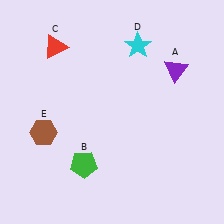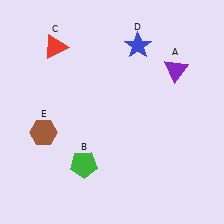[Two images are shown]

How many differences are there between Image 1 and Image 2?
There is 1 difference between the two images.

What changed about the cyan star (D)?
In Image 1, D is cyan. In Image 2, it changed to blue.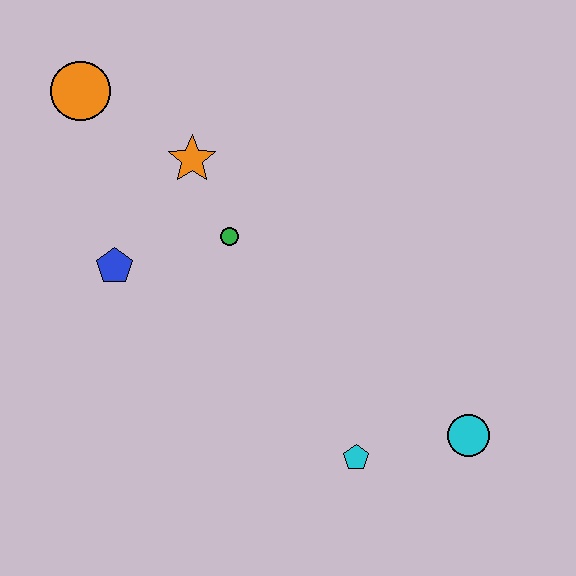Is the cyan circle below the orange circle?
Yes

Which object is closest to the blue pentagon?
The green circle is closest to the blue pentagon.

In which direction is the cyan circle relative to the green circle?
The cyan circle is to the right of the green circle.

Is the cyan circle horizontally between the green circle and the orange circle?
No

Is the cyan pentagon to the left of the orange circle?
No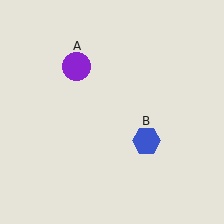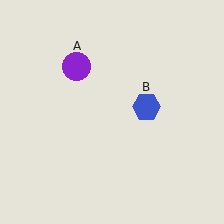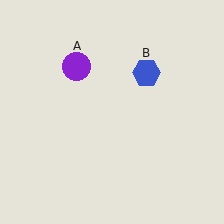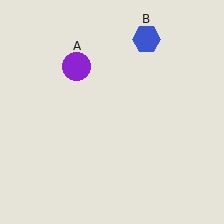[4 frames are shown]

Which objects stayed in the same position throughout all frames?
Purple circle (object A) remained stationary.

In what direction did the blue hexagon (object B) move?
The blue hexagon (object B) moved up.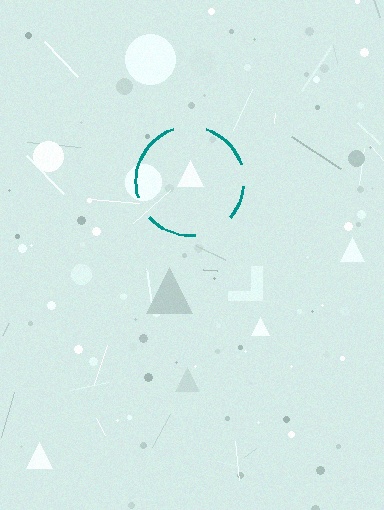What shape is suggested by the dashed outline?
The dashed outline suggests a circle.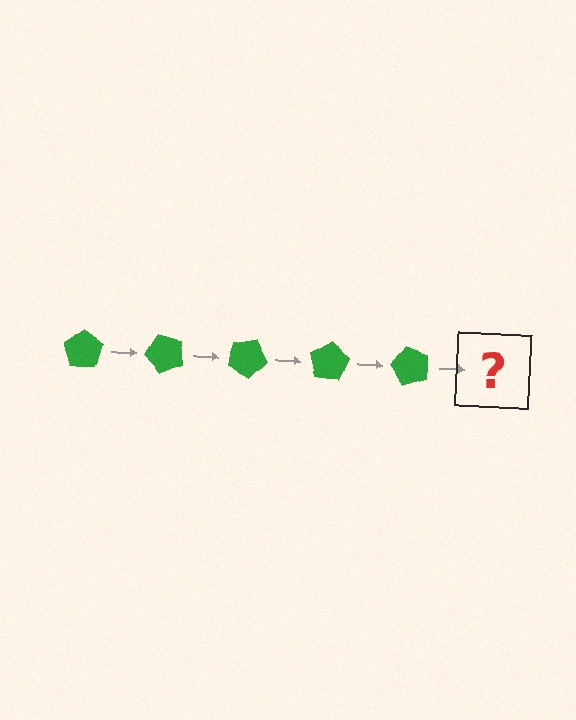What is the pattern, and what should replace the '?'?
The pattern is that the pentagon rotates 50 degrees each step. The '?' should be a green pentagon rotated 250 degrees.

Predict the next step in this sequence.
The next step is a green pentagon rotated 250 degrees.